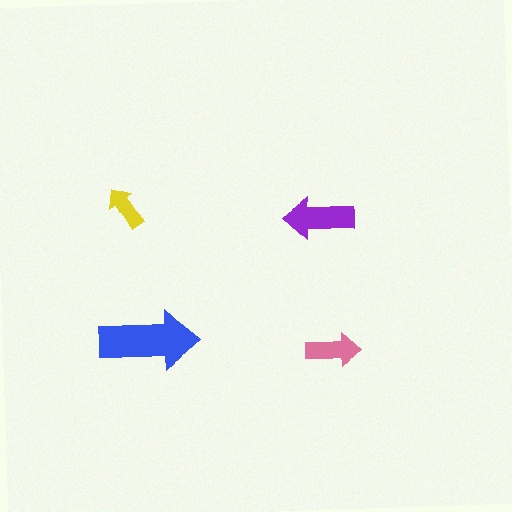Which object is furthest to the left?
The yellow arrow is leftmost.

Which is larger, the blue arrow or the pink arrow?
The blue one.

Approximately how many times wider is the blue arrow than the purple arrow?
About 1.5 times wider.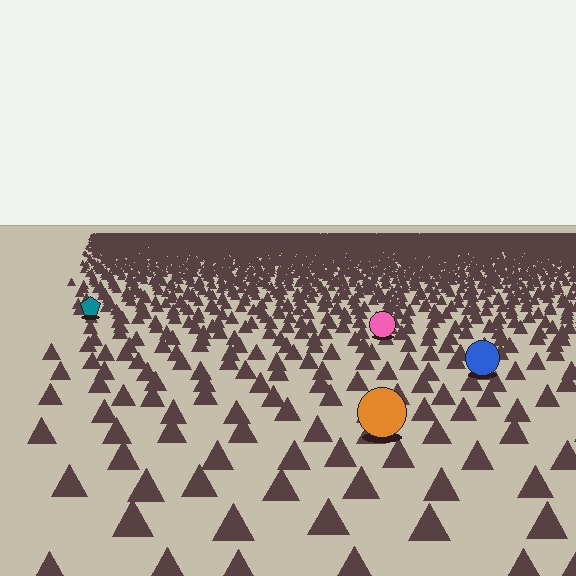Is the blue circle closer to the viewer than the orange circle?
No. The orange circle is closer — you can tell from the texture gradient: the ground texture is coarser near it.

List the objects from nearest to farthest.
From nearest to farthest: the orange circle, the blue circle, the pink circle, the teal pentagon.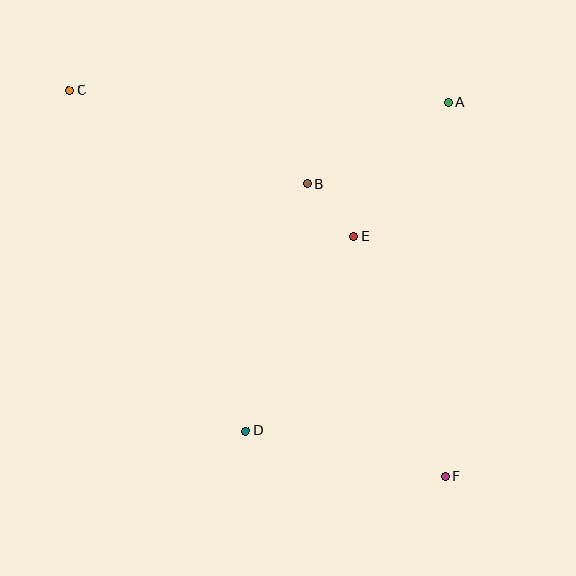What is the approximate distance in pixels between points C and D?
The distance between C and D is approximately 384 pixels.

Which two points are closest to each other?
Points B and E are closest to each other.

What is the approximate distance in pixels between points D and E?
The distance between D and E is approximately 222 pixels.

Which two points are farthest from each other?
Points C and F are farthest from each other.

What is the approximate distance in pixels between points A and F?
The distance between A and F is approximately 374 pixels.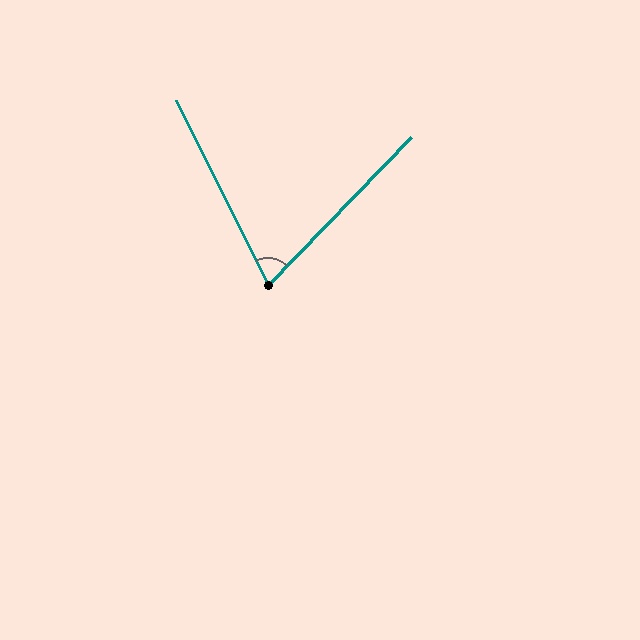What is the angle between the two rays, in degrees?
Approximately 70 degrees.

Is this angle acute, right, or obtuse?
It is acute.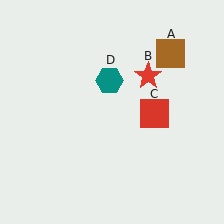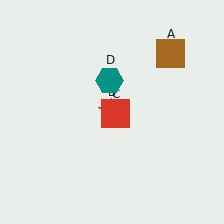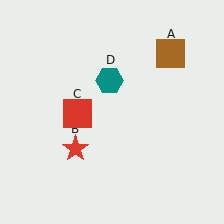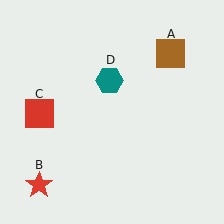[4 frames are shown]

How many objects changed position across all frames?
2 objects changed position: red star (object B), red square (object C).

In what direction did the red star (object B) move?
The red star (object B) moved down and to the left.